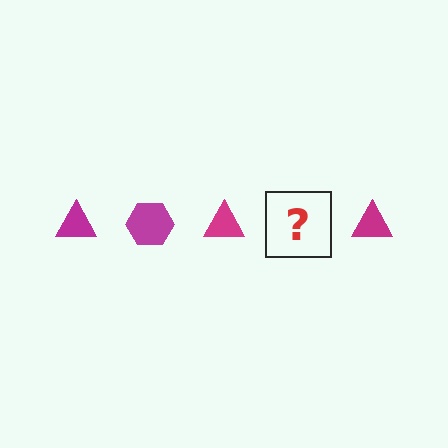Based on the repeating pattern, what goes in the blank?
The blank should be a magenta hexagon.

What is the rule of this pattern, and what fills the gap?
The rule is that the pattern cycles through triangle, hexagon shapes in magenta. The gap should be filled with a magenta hexagon.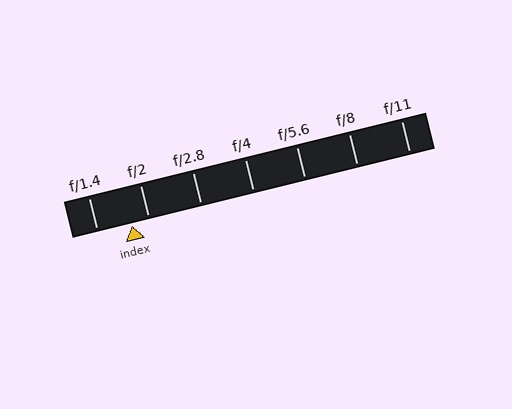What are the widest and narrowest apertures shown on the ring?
The widest aperture shown is f/1.4 and the narrowest is f/11.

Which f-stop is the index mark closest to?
The index mark is closest to f/2.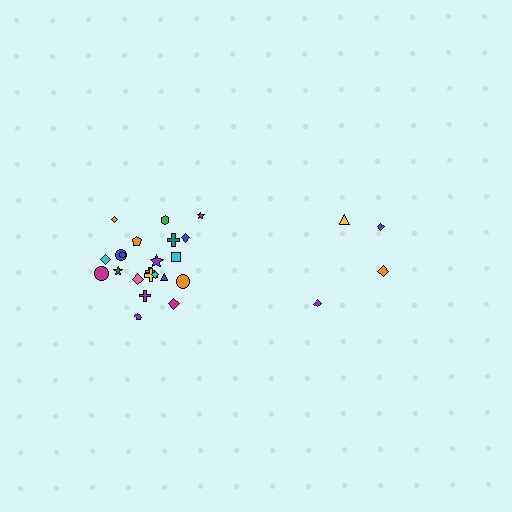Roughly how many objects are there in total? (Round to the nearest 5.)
Roughly 25 objects in total.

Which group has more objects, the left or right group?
The left group.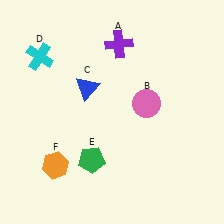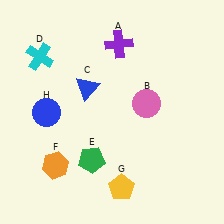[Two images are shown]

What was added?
A yellow pentagon (G), a blue circle (H) were added in Image 2.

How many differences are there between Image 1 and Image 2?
There are 2 differences between the two images.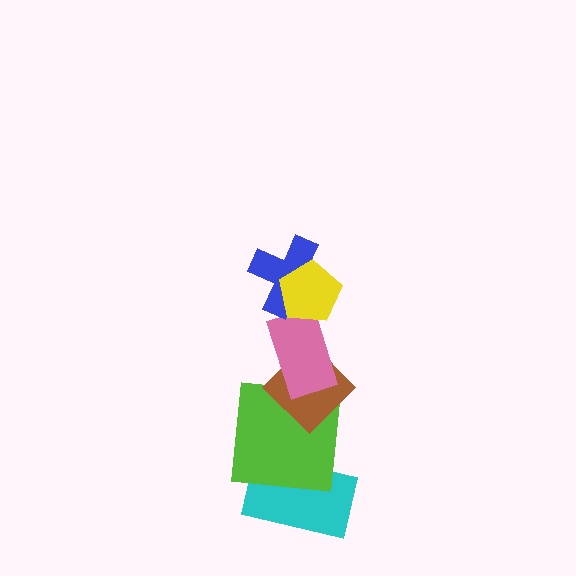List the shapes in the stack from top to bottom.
From top to bottom: the yellow pentagon, the blue cross, the pink rectangle, the brown diamond, the lime square, the cyan rectangle.